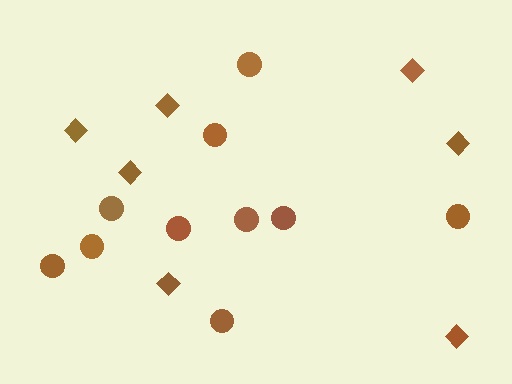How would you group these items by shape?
There are 2 groups: one group of diamonds (7) and one group of circles (10).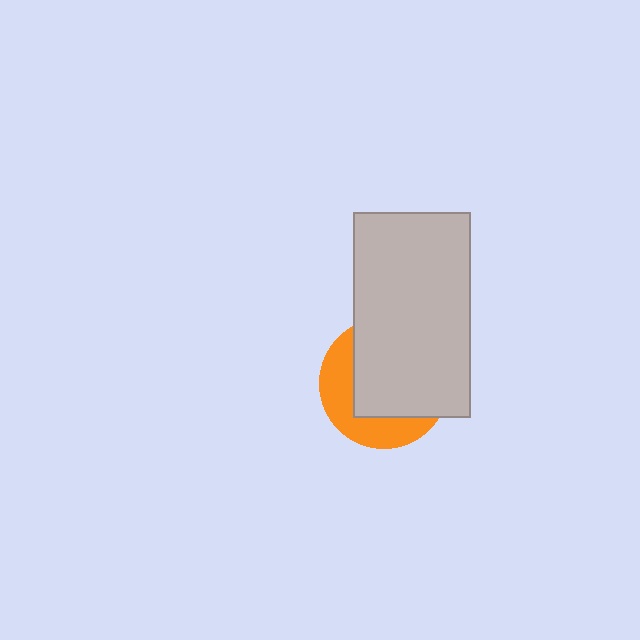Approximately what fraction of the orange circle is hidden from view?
Roughly 63% of the orange circle is hidden behind the light gray rectangle.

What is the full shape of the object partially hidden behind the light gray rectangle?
The partially hidden object is an orange circle.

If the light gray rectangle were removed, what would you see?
You would see the complete orange circle.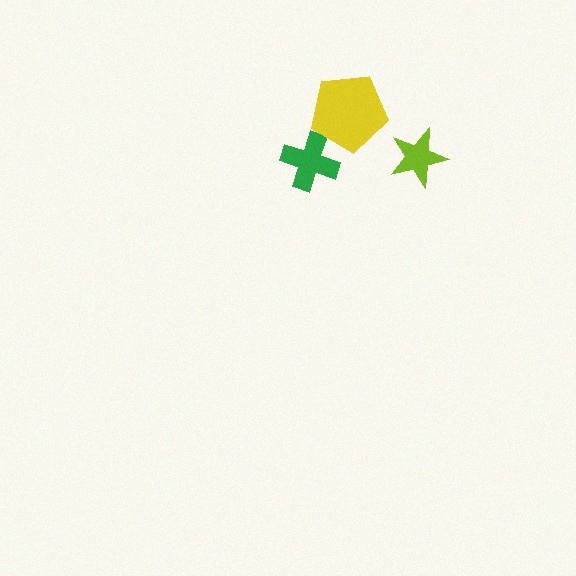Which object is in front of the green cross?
The yellow pentagon is in front of the green cross.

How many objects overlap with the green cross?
1 object overlaps with the green cross.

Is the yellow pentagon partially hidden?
No, no other shape covers it.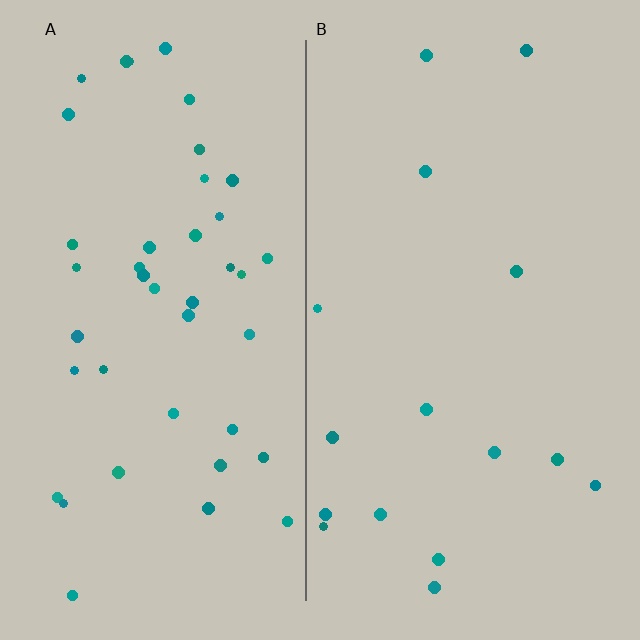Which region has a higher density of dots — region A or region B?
A (the left).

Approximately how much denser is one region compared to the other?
Approximately 2.7× — region A over region B.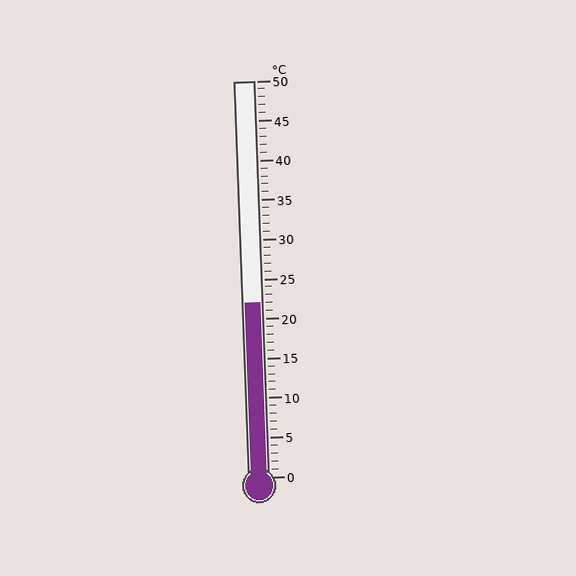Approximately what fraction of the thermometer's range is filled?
The thermometer is filled to approximately 45% of its range.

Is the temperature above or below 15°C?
The temperature is above 15°C.